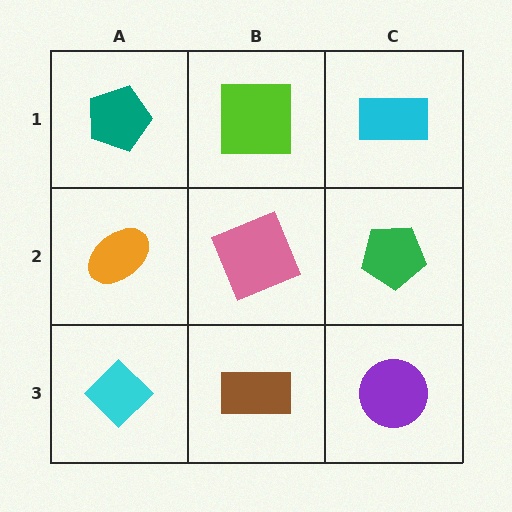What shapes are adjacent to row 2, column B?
A lime square (row 1, column B), a brown rectangle (row 3, column B), an orange ellipse (row 2, column A), a green pentagon (row 2, column C).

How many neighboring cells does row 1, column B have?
3.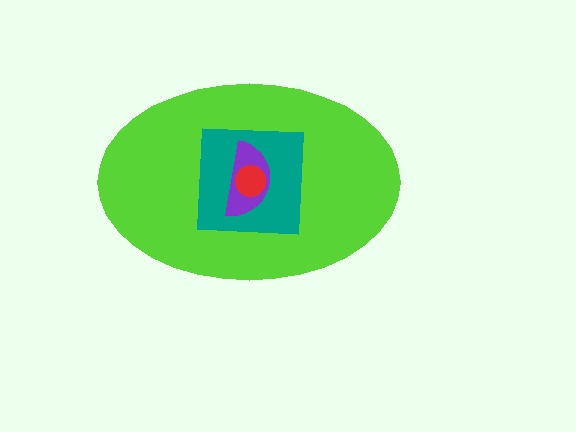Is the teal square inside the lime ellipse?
Yes.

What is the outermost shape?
The lime ellipse.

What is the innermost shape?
The red circle.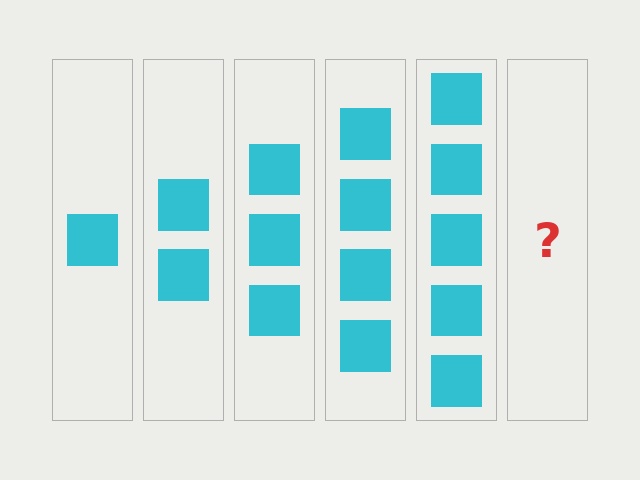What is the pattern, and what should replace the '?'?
The pattern is that each step adds one more square. The '?' should be 6 squares.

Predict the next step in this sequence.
The next step is 6 squares.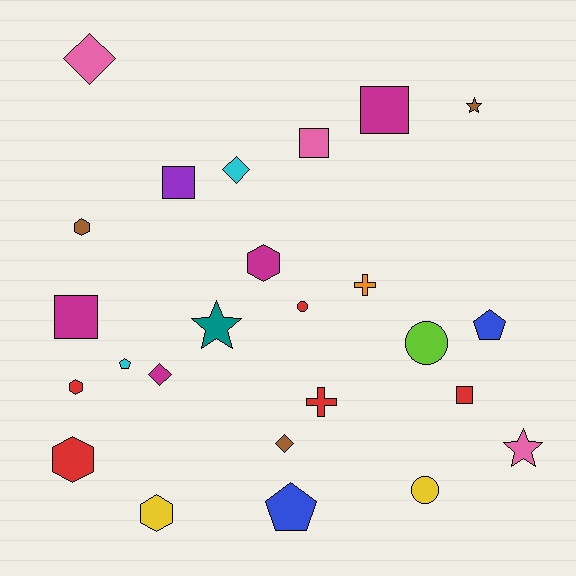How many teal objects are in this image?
There is 1 teal object.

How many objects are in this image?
There are 25 objects.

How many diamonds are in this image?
There are 4 diamonds.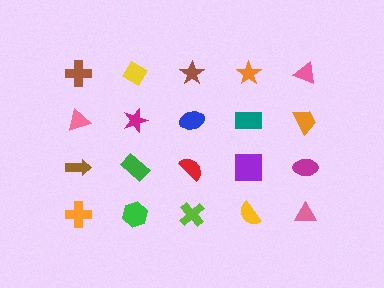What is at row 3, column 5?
A magenta ellipse.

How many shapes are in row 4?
5 shapes.